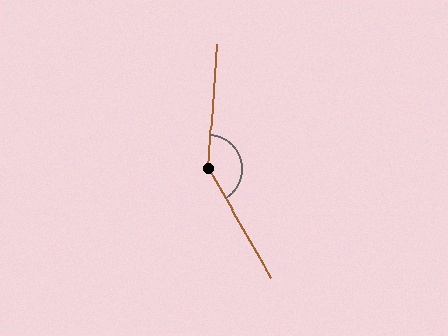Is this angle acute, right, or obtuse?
It is obtuse.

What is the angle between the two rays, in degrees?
Approximately 146 degrees.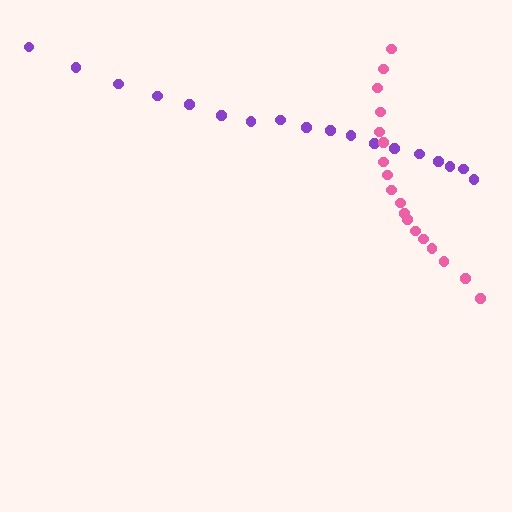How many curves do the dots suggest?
There are 2 distinct paths.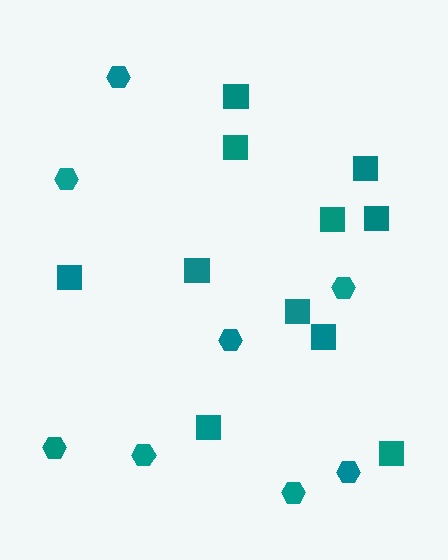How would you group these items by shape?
There are 2 groups: one group of squares (11) and one group of hexagons (8).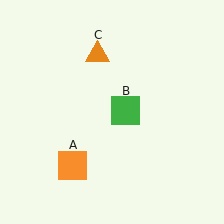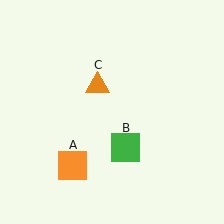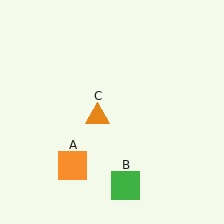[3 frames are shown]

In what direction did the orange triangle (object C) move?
The orange triangle (object C) moved down.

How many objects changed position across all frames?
2 objects changed position: green square (object B), orange triangle (object C).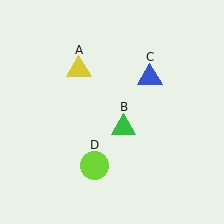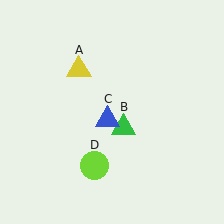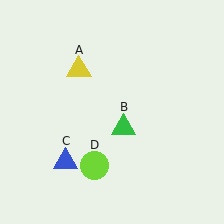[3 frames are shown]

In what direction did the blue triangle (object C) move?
The blue triangle (object C) moved down and to the left.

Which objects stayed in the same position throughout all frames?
Yellow triangle (object A) and green triangle (object B) and lime circle (object D) remained stationary.